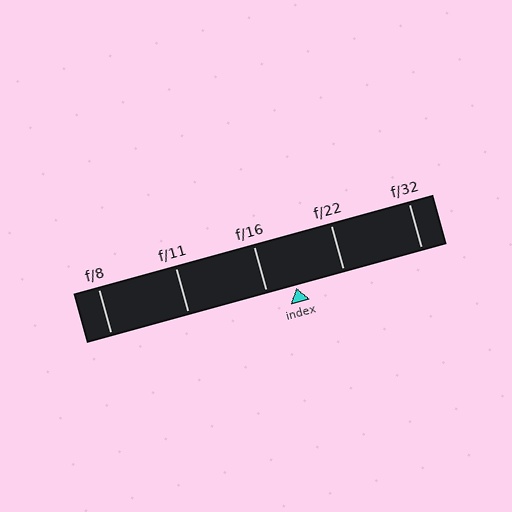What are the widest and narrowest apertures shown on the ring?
The widest aperture shown is f/8 and the narrowest is f/32.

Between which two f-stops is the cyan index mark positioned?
The index mark is between f/16 and f/22.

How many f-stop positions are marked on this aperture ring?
There are 5 f-stop positions marked.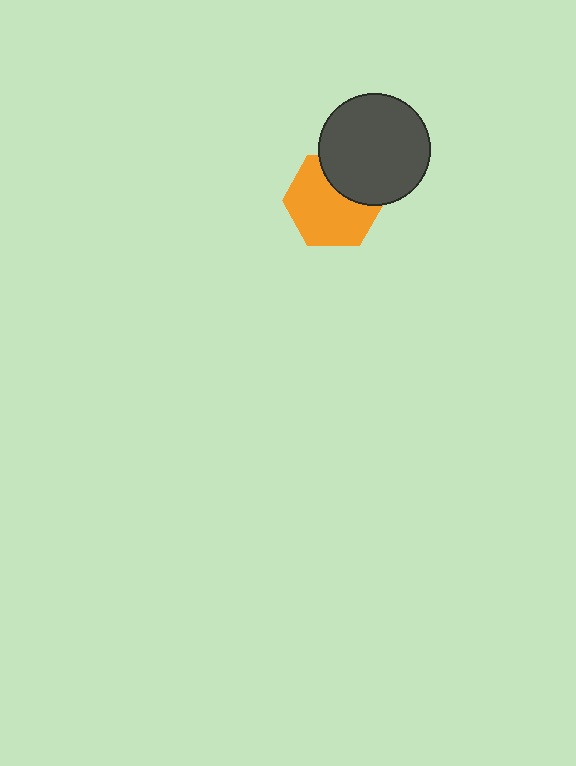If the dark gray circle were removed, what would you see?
You would see the complete orange hexagon.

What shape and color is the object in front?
The object in front is a dark gray circle.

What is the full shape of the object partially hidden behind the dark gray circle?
The partially hidden object is an orange hexagon.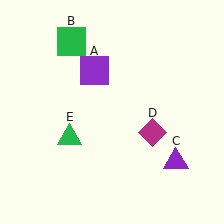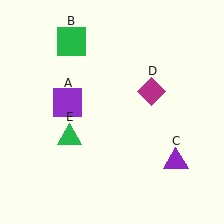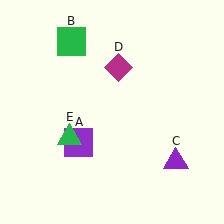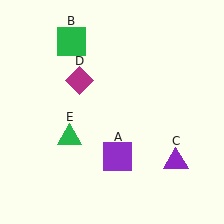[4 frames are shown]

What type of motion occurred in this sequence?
The purple square (object A), magenta diamond (object D) rotated counterclockwise around the center of the scene.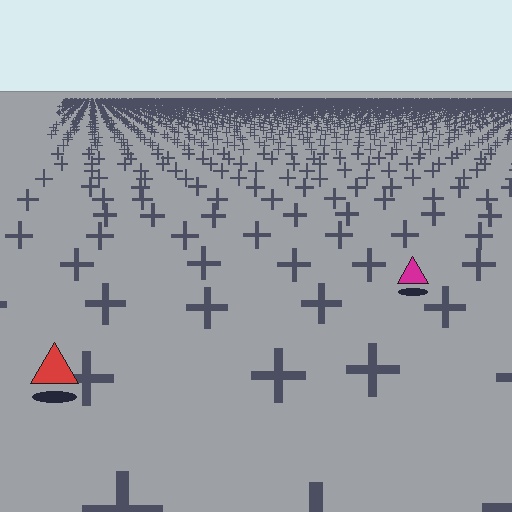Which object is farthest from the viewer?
The magenta triangle is farthest from the viewer. It appears smaller and the ground texture around it is denser.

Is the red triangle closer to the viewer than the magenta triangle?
Yes. The red triangle is closer — you can tell from the texture gradient: the ground texture is coarser near it.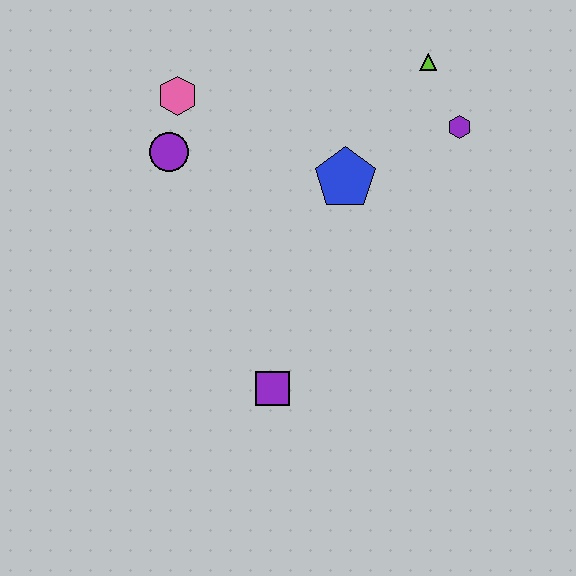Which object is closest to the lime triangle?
The purple hexagon is closest to the lime triangle.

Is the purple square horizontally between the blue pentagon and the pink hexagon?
Yes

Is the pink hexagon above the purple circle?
Yes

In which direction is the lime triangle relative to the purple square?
The lime triangle is above the purple square.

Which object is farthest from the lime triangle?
The purple square is farthest from the lime triangle.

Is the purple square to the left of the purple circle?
No